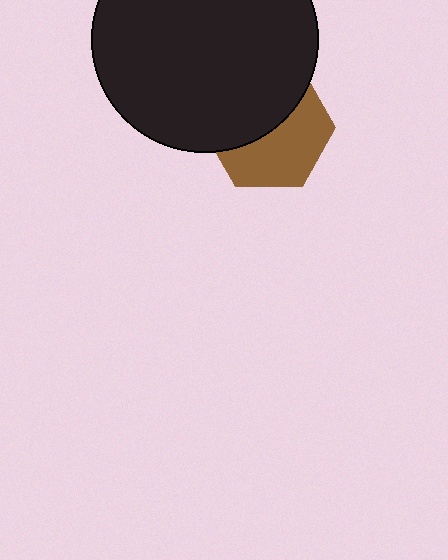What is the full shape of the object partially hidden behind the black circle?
The partially hidden object is a brown hexagon.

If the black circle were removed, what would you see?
You would see the complete brown hexagon.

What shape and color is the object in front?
The object in front is a black circle.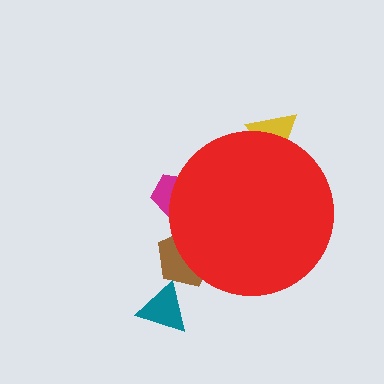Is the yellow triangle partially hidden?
Yes, the yellow triangle is partially hidden behind the red circle.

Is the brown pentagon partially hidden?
Yes, the brown pentagon is partially hidden behind the red circle.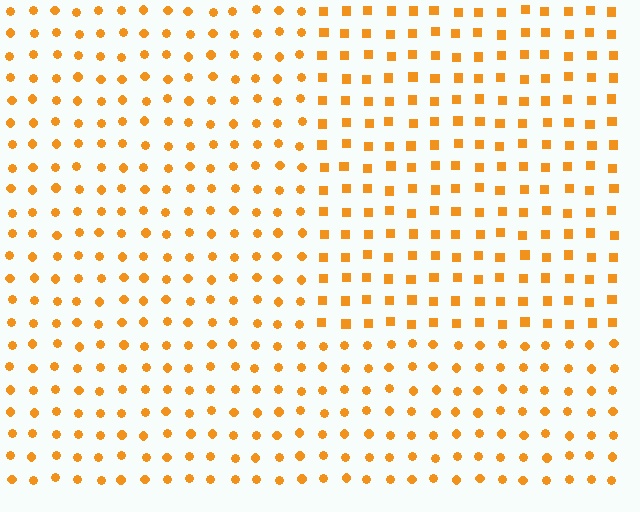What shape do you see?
I see a rectangle.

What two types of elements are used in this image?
The image uses squares inside the rectangle region and circles outside it.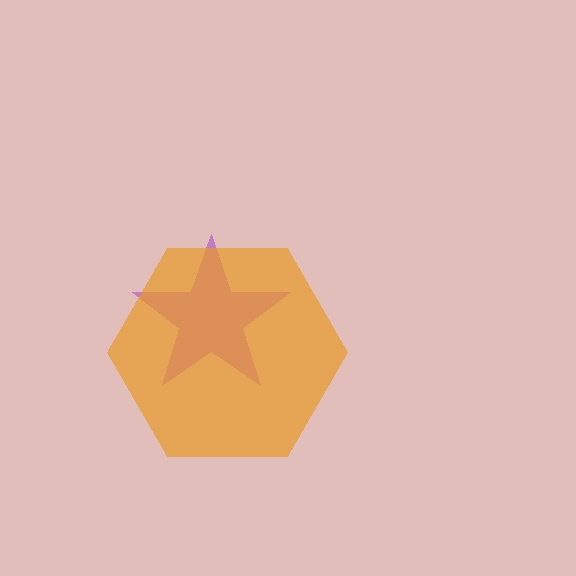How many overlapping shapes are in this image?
There are 2 overlapping shapes in the image.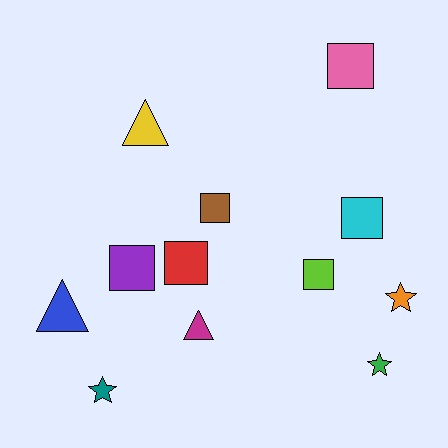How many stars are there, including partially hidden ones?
There are 3 stars.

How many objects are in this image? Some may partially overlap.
There are 12 objects.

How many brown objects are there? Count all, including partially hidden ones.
There is 1 brown object.